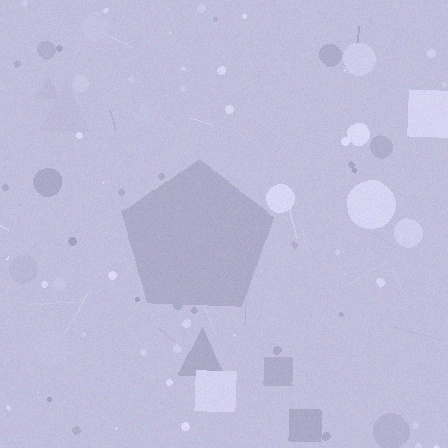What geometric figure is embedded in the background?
A pentagon is embedded in the background.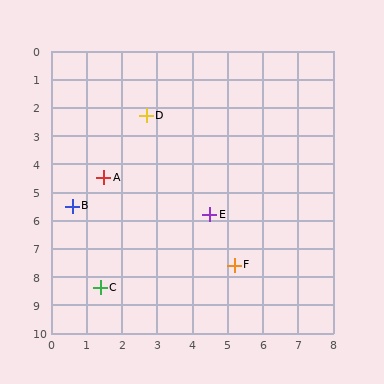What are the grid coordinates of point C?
Point C is at approximately (1.4, 8.4).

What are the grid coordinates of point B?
Point B is at approximately (0.6, 5.5).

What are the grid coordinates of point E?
Point E is at approximately (4.5, 5.8).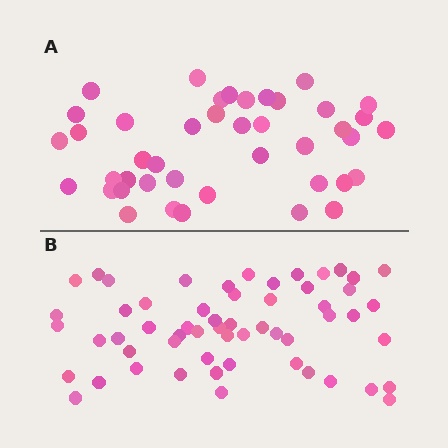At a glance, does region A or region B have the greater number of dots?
Region B (the bottom region) has more dots.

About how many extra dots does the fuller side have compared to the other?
Region B has approximately 15 more dots than region A.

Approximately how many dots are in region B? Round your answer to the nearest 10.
About 60 dots. (The exact count is 57, which rounds to 60.)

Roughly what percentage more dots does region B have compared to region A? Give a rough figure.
About 35% more.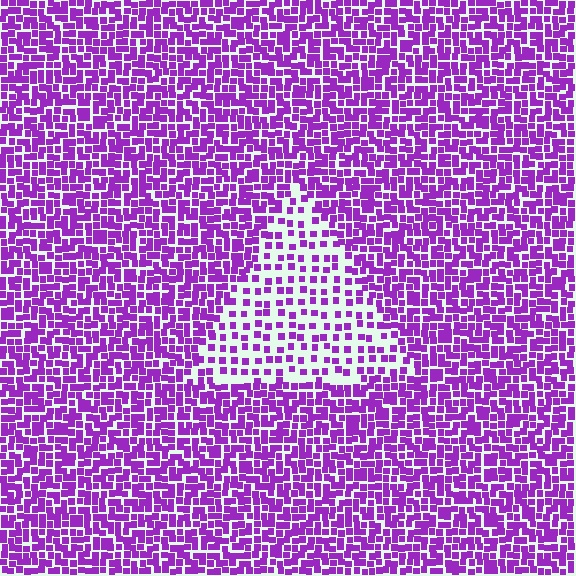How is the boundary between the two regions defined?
The boundary is defined by a change in element density (approximately 2.2x ratio). All elements are the same color, size, and shape.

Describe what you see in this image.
The image contains small purple elements arranged at two different densities. A triangle-shaped region is visible where the elements are less densely packed than the surrounding area.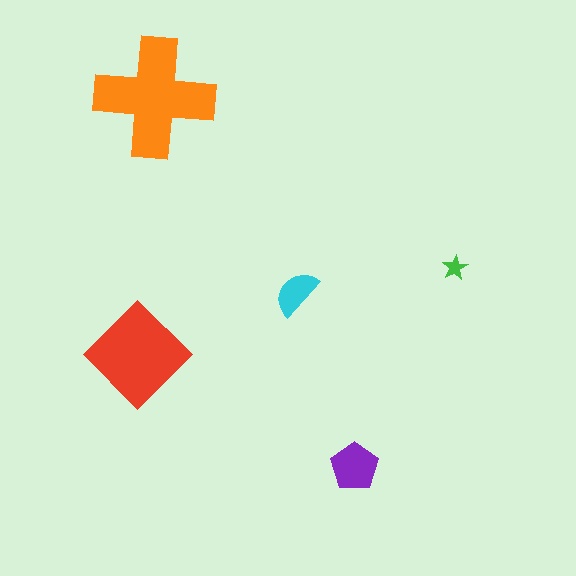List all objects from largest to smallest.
The orange cross, the red diamond, the purple pentagon, the cyan semicircle, the green star.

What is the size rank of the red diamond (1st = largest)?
2nd.